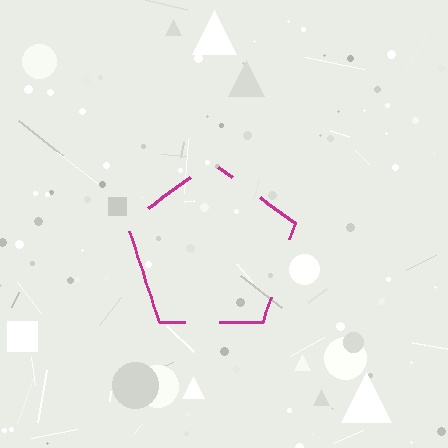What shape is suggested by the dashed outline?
The dashed outline suggests a pentagon.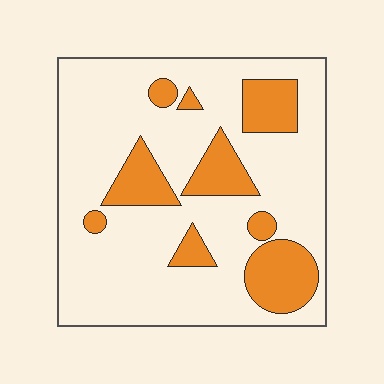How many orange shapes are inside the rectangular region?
9.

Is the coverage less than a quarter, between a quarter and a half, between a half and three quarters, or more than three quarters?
Less than a quarter.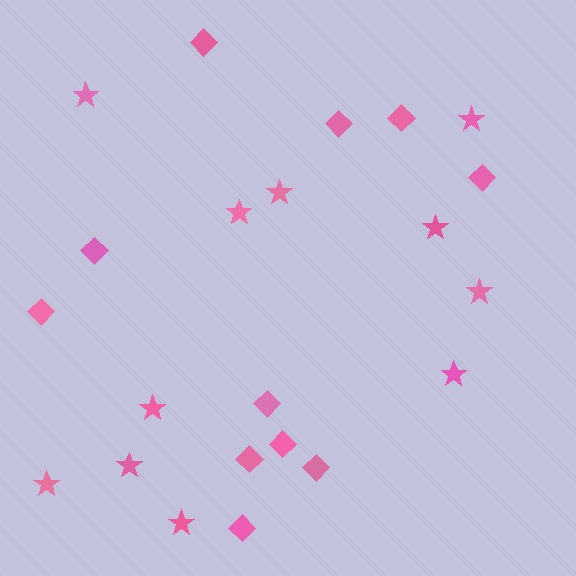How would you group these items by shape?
There are 2 groups: one group of stars (11) and one group of diamonds (11).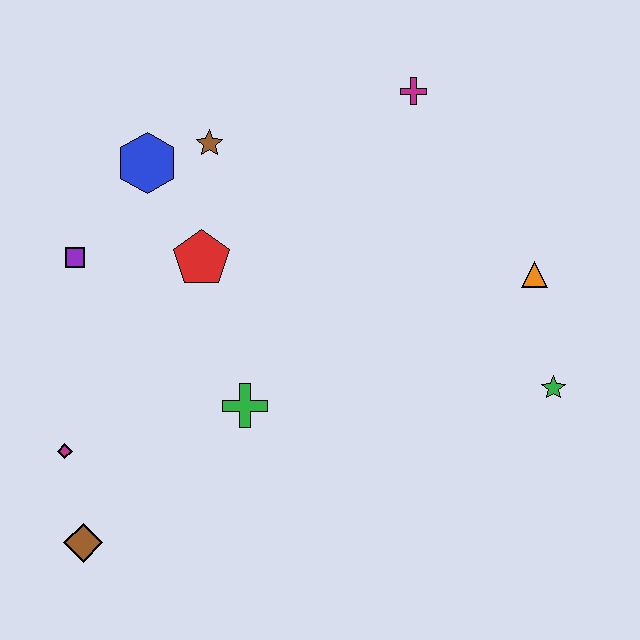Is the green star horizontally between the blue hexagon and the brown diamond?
No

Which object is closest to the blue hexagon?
The brown star is closest to the blue hexagon.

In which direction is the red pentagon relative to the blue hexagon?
The red pentagon is below the blue hexagon.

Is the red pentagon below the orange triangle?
No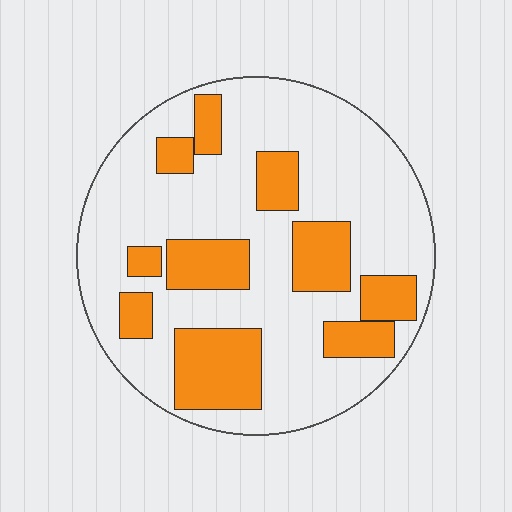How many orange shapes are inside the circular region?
10.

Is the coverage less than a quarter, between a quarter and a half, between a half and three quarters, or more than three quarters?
Between a quarter and a half.